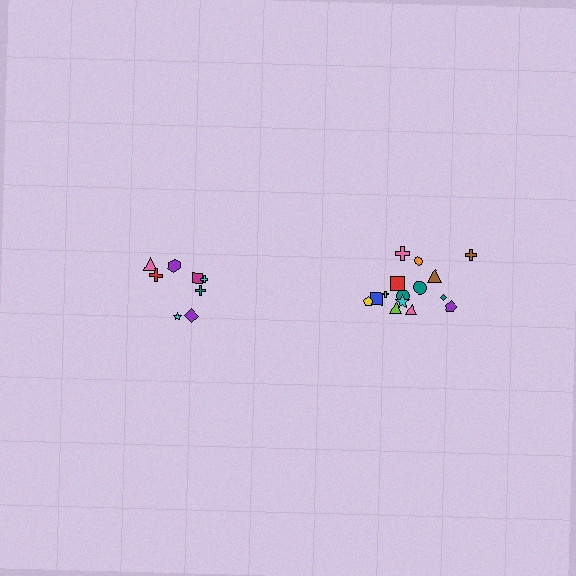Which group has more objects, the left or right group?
The right group.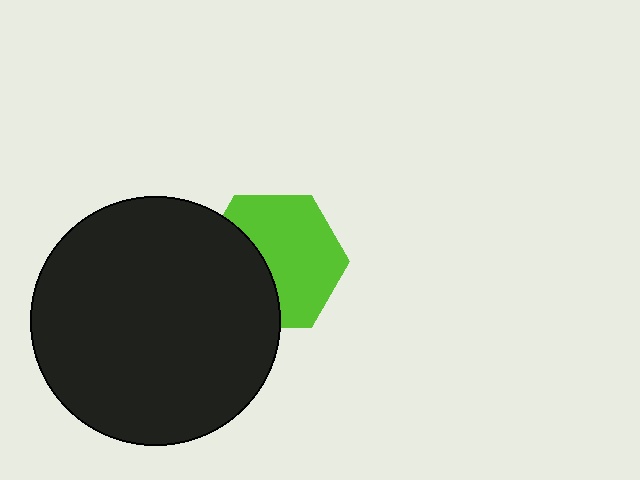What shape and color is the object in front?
The object in front is a black circle.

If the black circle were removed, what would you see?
You would see the complete lime hexagon.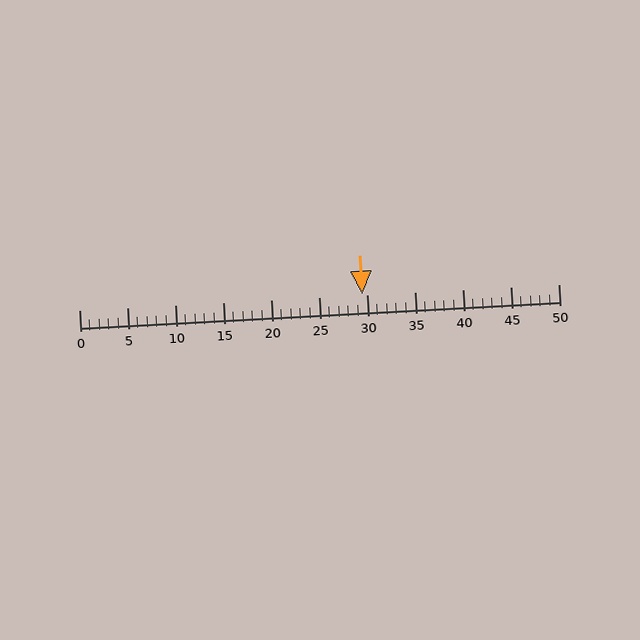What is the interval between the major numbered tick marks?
The major tick marks are spaced 5 units apart.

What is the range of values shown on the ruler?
The ruler shows values from 0 to 50.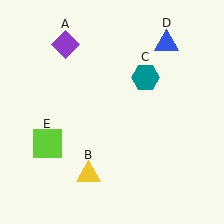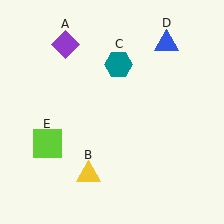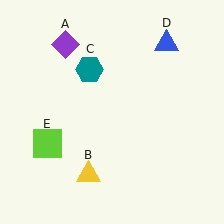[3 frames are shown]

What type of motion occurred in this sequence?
The teal hexagon (object C) rotated counterclockwise around the center of the scene.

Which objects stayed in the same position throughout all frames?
Purple diamond (object A) and yellow triangle (object B) and blue triangle (object D) and lime square (object E) remained stationary.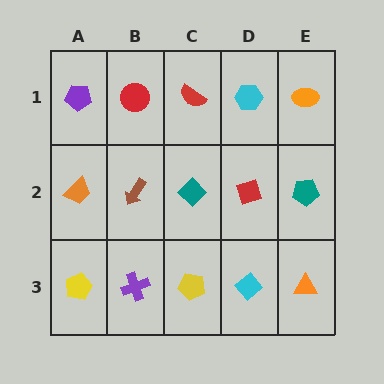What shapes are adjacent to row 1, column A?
An orange trapezoid (row 2, column A), a red circle (row 1, column B).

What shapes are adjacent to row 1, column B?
A brown arrow (row 2, column B), a purple pentagon (row 1, column A), a red semicircle (row 1, column C).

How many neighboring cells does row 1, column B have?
3.